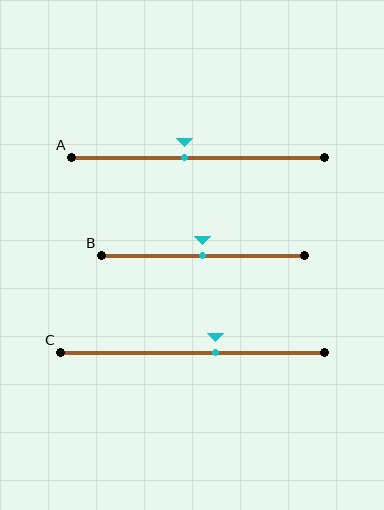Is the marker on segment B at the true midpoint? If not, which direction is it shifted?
Yes, the marker on segment B is at the true midpoint.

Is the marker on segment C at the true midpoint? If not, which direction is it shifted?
No, the marker on segment C is shifted to the right by about 9% of the segment length.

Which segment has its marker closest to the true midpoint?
Segment B has its marker closest to the true midpoint.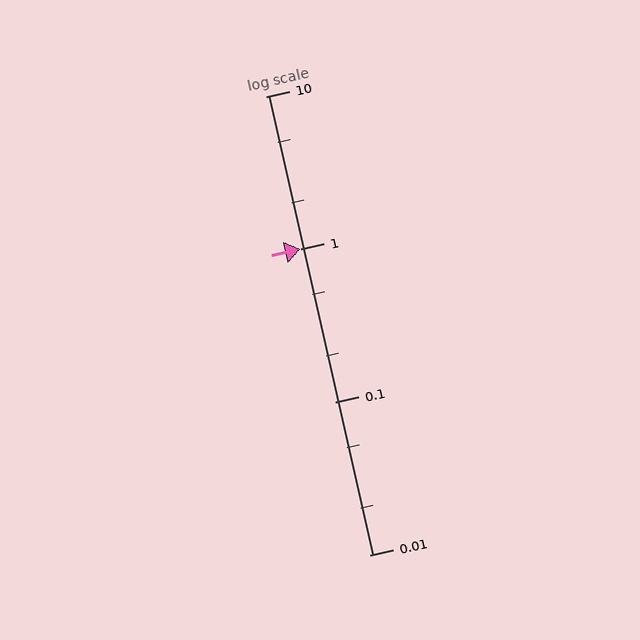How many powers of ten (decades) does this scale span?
The scale spans 3 decades, from 0.01 to 10.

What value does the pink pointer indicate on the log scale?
The pointer indicates approximately 1.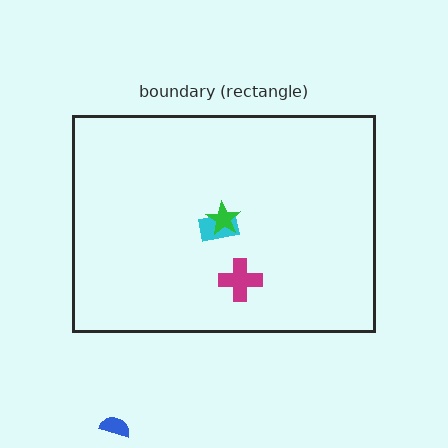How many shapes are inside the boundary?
3 inside, 1 outside.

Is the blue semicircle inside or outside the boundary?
Outside.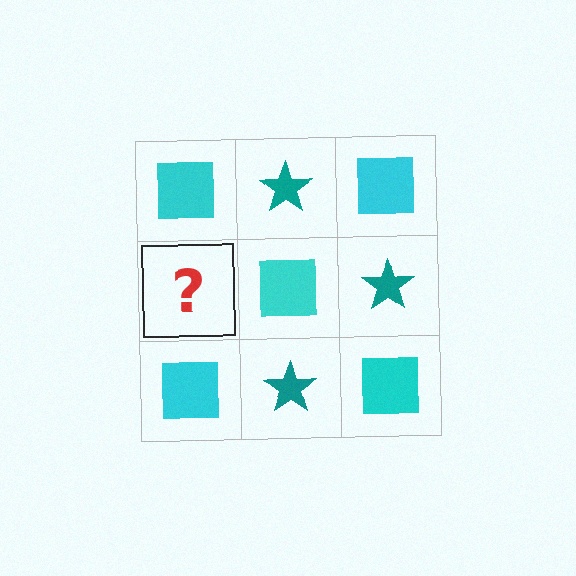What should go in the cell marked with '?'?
The missing cell should contain a teal star.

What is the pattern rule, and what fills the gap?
The rule is that it alternates cyan square and teal star in a checkerboard pattern. The gap should be filled with a teal star.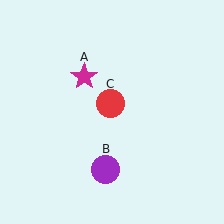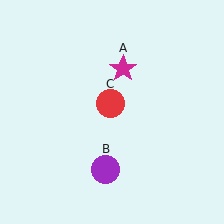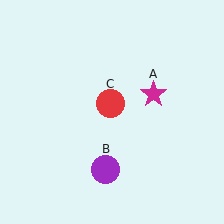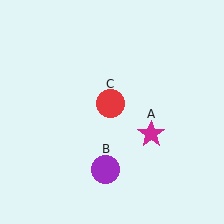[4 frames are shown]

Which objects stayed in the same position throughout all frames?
Purple circle (object B) and red circle (object C) remained stationary.